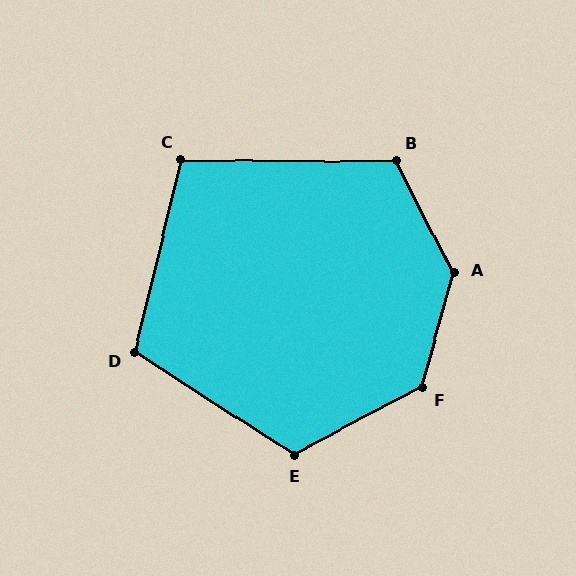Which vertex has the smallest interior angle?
C, at approximately 103 degrees.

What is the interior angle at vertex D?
Approximately 109 degrees (obtuse).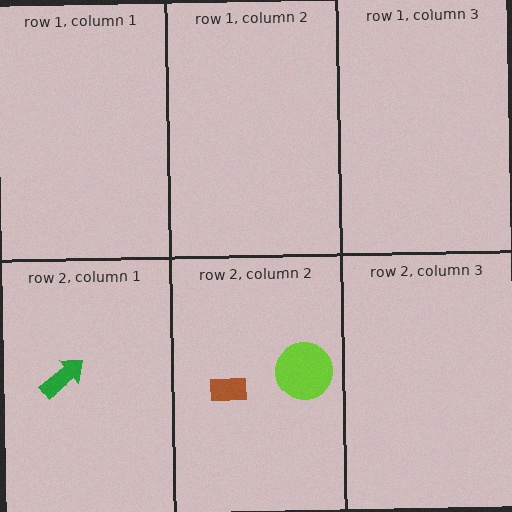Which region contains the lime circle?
The row 2, column 2 region.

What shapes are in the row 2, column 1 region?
The green arrow.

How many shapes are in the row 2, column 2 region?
2.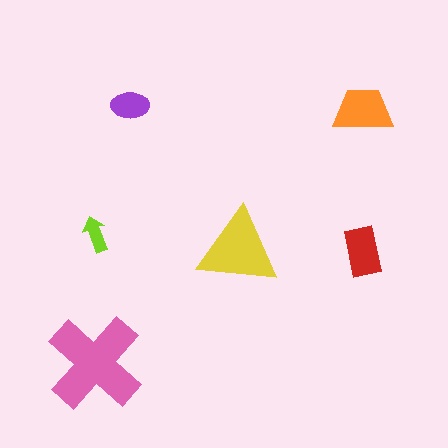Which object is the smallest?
The lime arrow.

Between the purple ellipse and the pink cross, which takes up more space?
The pink cross.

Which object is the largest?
The pink cross.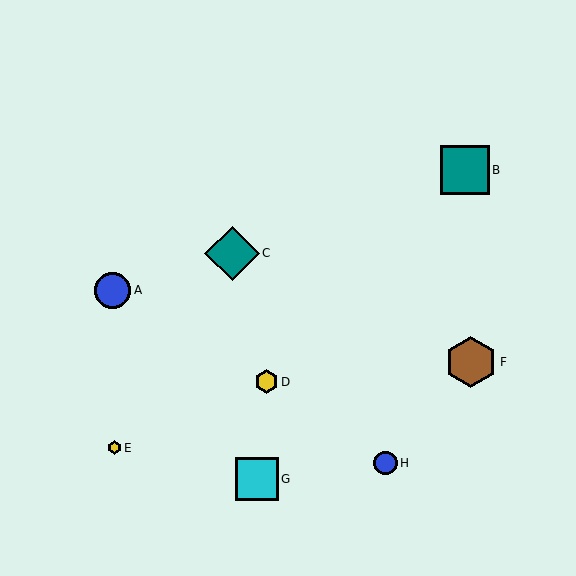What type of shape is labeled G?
Shape G is a cyan square.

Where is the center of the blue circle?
The center of the blue circle is at (385, 463).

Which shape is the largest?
The teal diamond (labeled C) is the largest.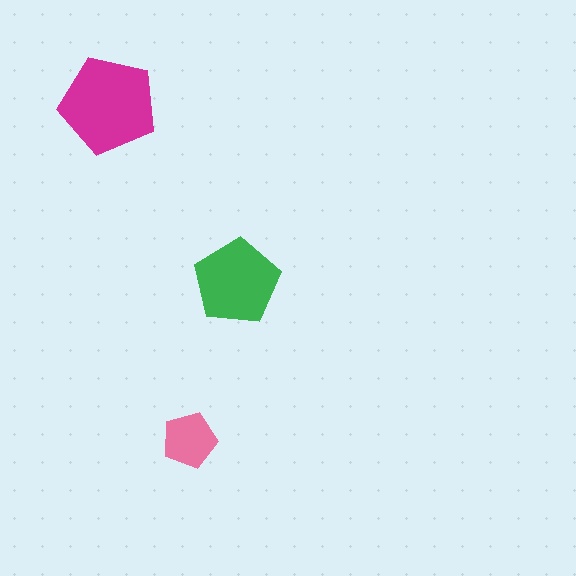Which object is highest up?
The magenta pentagon is topmost.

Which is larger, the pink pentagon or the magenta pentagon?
The magenta one.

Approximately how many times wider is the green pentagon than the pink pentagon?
About 1.5 times wider.